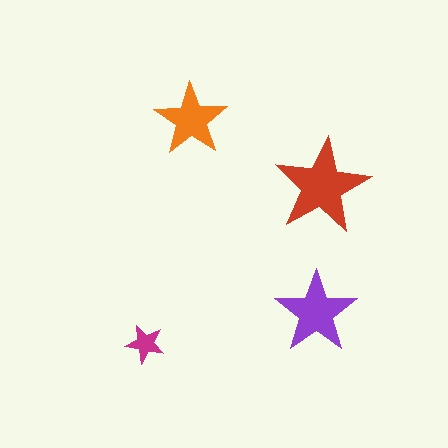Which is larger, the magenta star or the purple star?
The purple one.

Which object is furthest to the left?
The magenta star is leftmost.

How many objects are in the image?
There are 4 objects in the image.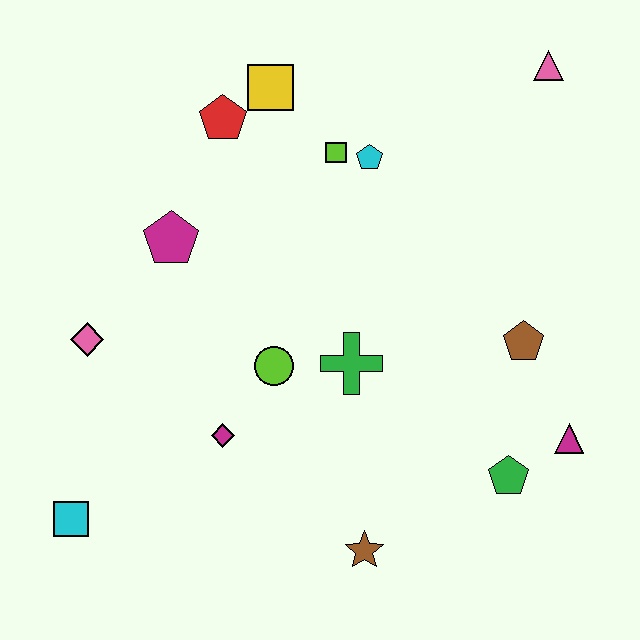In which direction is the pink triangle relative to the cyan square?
The pink triangle is to the right of the cyan square.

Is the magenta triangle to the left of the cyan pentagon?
No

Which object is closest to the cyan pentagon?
The lime square is closest to the cyan pentagon.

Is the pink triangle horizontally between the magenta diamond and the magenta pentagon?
No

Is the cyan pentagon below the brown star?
No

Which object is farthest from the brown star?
The pink triangle is farthest from the brown star.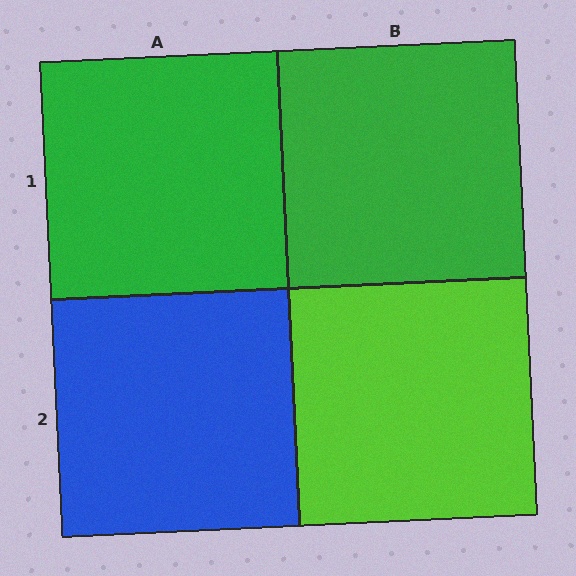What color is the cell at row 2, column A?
Blue.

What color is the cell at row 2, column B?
Lime.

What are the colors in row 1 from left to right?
Green, green.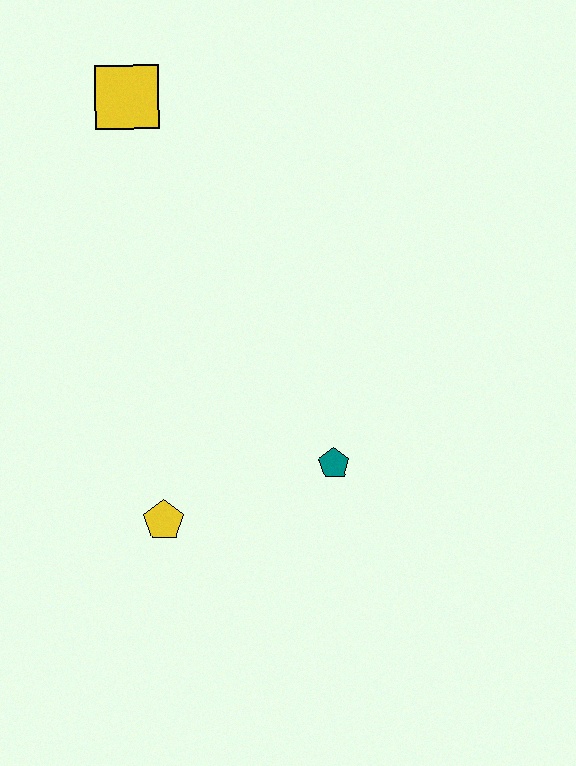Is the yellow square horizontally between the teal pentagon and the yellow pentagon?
No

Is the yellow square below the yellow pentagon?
No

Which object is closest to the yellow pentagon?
The teal pentagon is closest to the yellow pentagon.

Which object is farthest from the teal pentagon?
The yellow square is farthest from the teal pentagon.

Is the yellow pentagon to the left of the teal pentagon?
Yes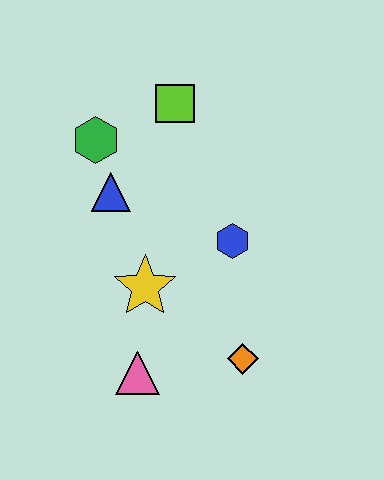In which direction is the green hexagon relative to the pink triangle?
The green hexagon is above the pink triangle.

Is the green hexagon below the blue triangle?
No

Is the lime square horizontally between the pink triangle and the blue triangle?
No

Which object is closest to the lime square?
The green hexagon is closest to the lime square.